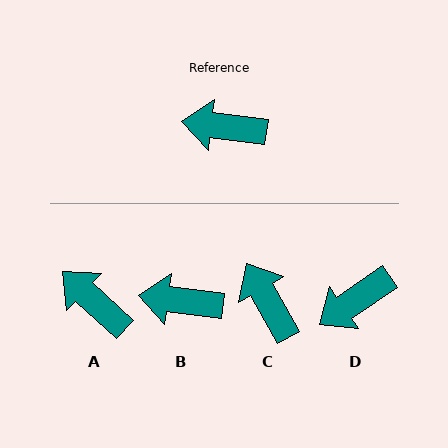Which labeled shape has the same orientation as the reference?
B.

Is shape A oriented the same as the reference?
No, it is off by about 35 degrees.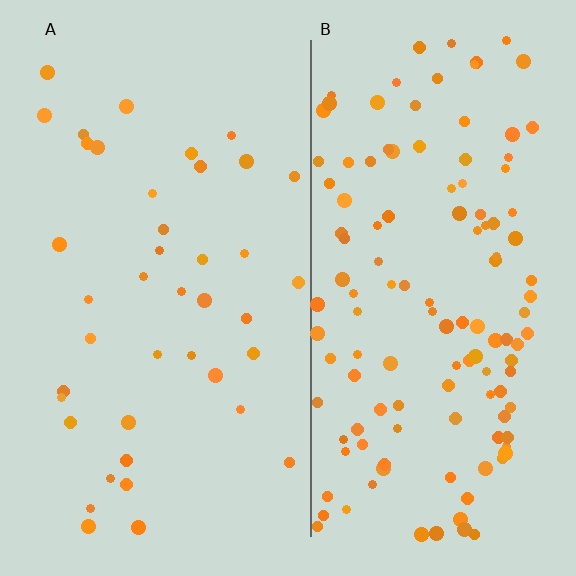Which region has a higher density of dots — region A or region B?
B (the right).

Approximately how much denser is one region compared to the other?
Approximately 3.2× — region B over region A.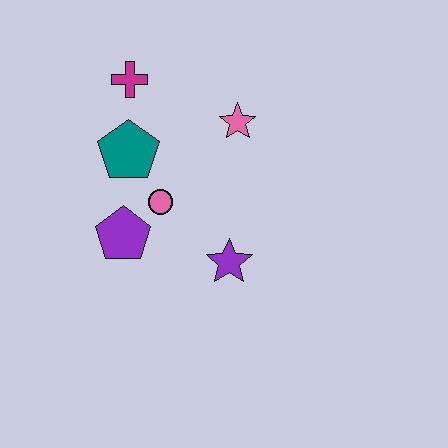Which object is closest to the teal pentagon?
The pink circle is closest to the teal pentagon.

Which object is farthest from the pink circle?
The magenta cross is farthest from the pink circle.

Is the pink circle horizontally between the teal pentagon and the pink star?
Yes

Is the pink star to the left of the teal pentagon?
No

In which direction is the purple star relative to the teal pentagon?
The purple star is below the teal pentagon.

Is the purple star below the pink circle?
Yes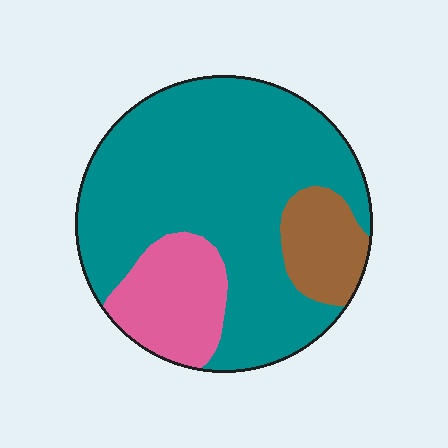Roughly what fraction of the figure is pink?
Pink covers about 15% of the figure.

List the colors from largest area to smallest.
From largest to smallest: teal, pink, brown.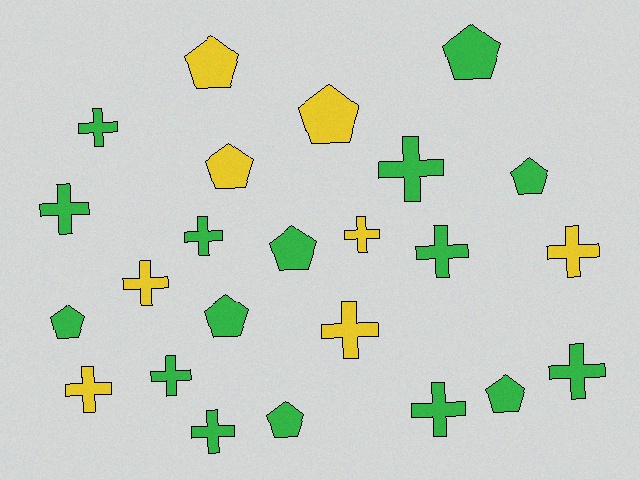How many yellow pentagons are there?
There are 3 yellow pentagons.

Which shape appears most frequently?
Cross, with 14 objects.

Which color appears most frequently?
Green, with 16 objects.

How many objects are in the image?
There are 24 objects.